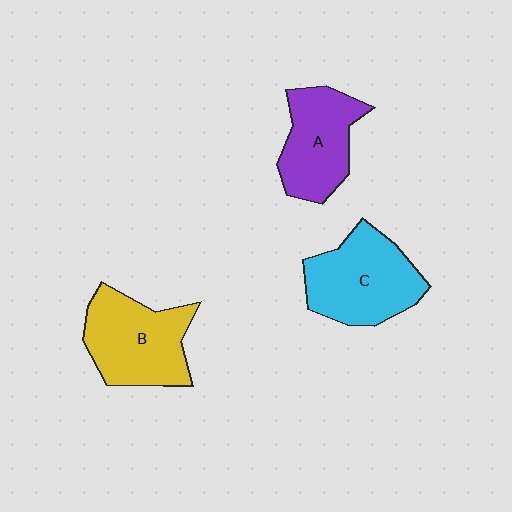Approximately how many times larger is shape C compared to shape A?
Approximately 1.2 times.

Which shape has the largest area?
Shape C (cyan).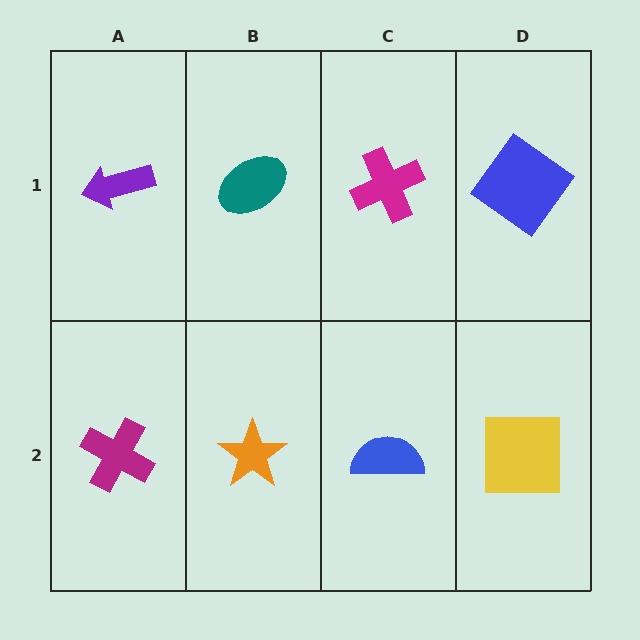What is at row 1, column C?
A magenta cross.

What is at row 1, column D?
A blue diamond.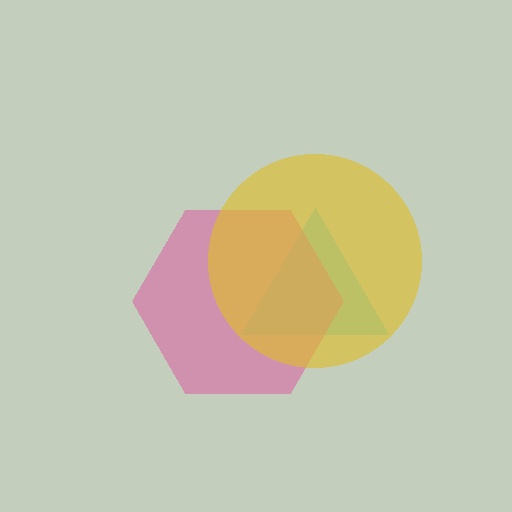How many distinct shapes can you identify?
There are 3 distinct shapes: a cyan triangle, a pink hexagon, a yellow circle.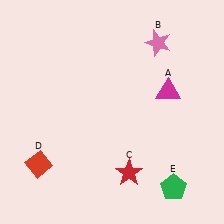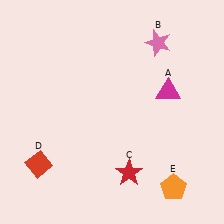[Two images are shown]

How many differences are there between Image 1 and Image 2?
There is 1 difference between the two images.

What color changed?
The pentagon (E) changed from green in Image 1 to orange in Image 2.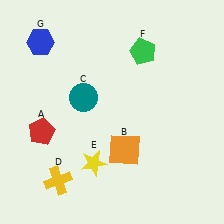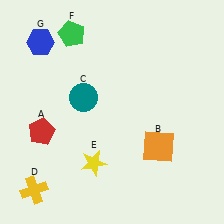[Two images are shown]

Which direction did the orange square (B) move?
The orange square (B) moved right.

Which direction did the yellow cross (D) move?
The yellow cross (D) moved left.